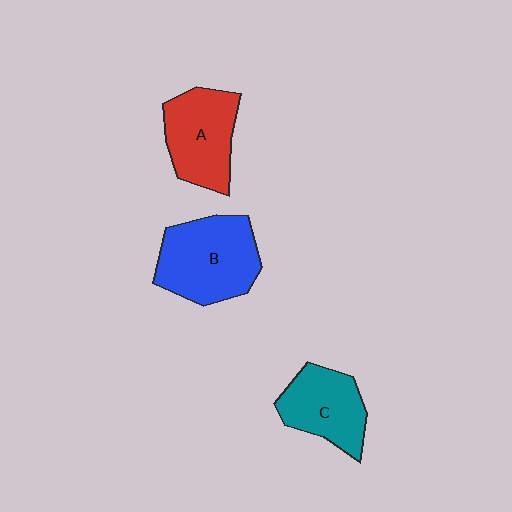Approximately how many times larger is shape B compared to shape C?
Approximately 1.4 times.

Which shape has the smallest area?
Shape C (teal).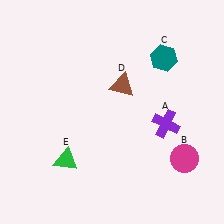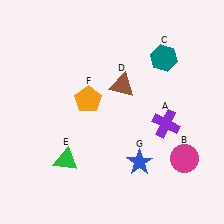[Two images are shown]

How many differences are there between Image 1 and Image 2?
There are 2 differences between the two images.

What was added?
An orange pentagon (F), a blue star (G) were added in Image 2.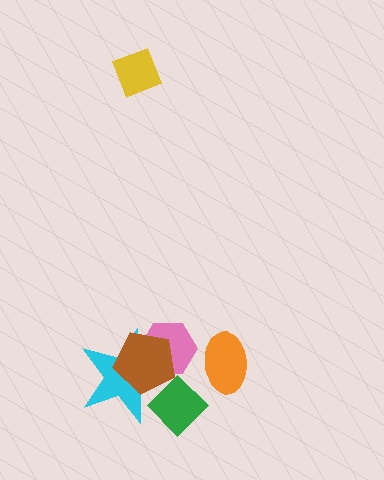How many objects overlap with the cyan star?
3 objects overlap with the cyan star.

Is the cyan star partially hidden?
Yes, it is partially covered by another shape.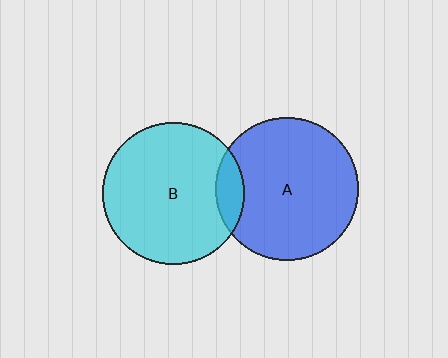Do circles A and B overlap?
Yes.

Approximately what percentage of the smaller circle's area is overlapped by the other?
Approximately 10%.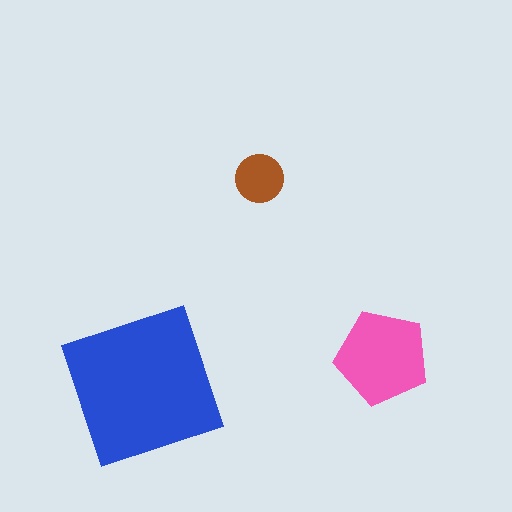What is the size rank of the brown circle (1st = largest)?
3rd.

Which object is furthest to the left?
The blue square is leftmost.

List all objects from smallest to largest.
The brown circle, the pink pentagon, the blue square.